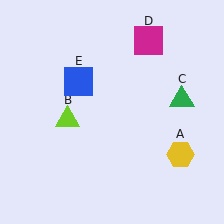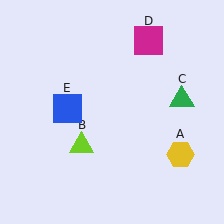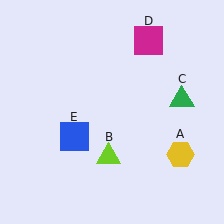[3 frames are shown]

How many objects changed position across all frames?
2 objects changed position: lime triangle (object B), blue square (object E).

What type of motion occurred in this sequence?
The lime triangle (object B), blue square (object E) rotated counterclockwise around the center of the scene.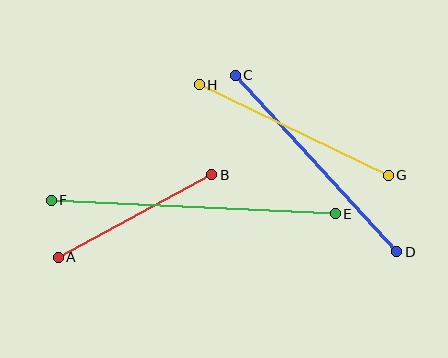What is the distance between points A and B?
The distance is approximately 174 pixels.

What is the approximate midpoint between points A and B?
The midpoint is at approximately (135, 216) pixels.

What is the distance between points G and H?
The distance is approximately 210 pixels.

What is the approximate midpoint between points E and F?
The midpoint is at approximately (193, 207) pixels.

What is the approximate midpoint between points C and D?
The midpoint is at approximately (316, 163) pixels.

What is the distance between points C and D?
The distance is approximately 239 pixels.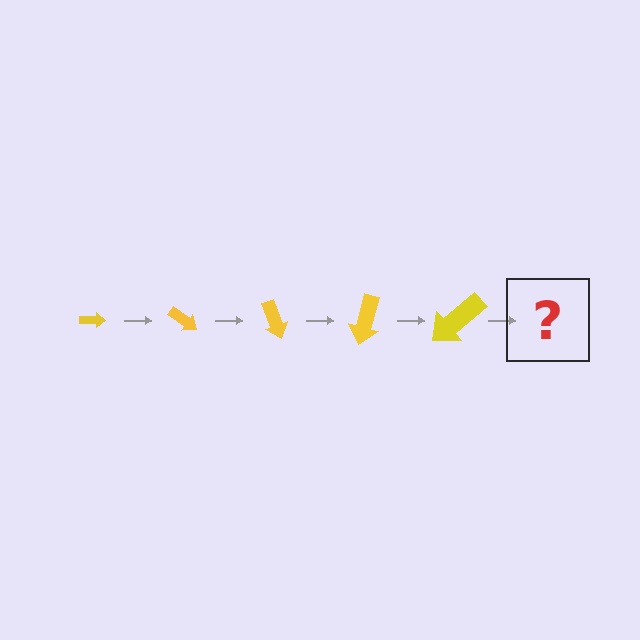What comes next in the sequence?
The next element should be an arrow, larger than the previous one and rotated 175 degrees from the start.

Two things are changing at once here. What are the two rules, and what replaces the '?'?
The two rules are that the arrow grows larger each step and it rotates 35 degrees each step. The '?' should be an arrow, larger than the previous one and rotated 175 degrees from the start.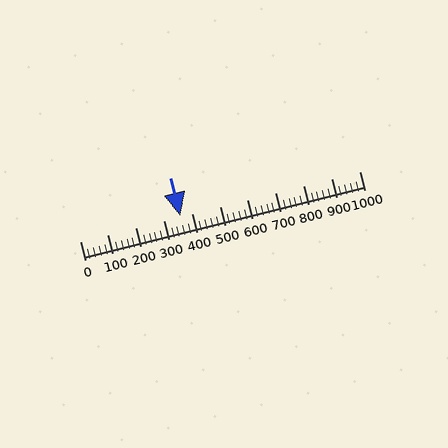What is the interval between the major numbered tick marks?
The major tick marks are spaced 100 units apart.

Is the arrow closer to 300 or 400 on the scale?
The arrow is closer to 400.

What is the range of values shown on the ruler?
The ruler shows values from 0 to 1000.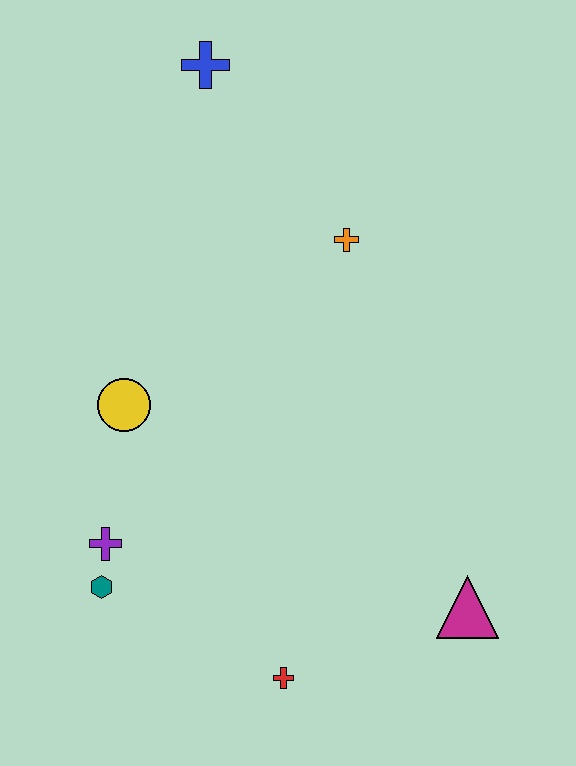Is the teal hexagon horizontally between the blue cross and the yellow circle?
No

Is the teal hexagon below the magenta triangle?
No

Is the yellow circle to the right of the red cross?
No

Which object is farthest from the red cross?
The blue cross is farthest from the red cross.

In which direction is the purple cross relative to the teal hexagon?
The purple cross is above the teal hexagon.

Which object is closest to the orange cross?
The blue cross is closest to the orange cross.